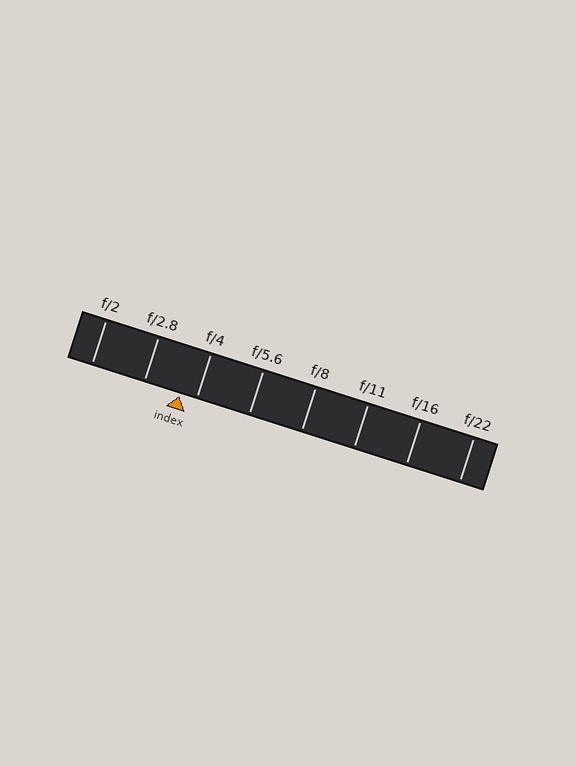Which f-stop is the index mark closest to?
The index mark is closest to f/4.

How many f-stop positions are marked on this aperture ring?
There are 8 f-stop positions marked.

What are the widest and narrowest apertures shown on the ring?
The widest aperture shown is f/2 and the narrowest is f/22.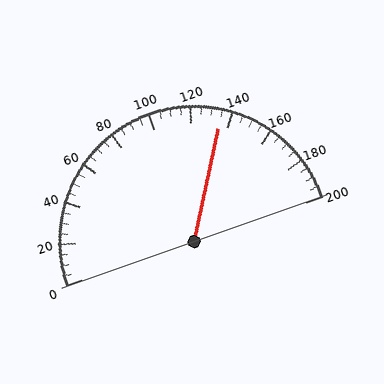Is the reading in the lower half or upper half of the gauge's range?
The reading is in the upper half of the range (0 to 200).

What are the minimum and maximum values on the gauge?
The gauge ranges from 0 to 200.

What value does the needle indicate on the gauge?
The needle indicates approximately 135.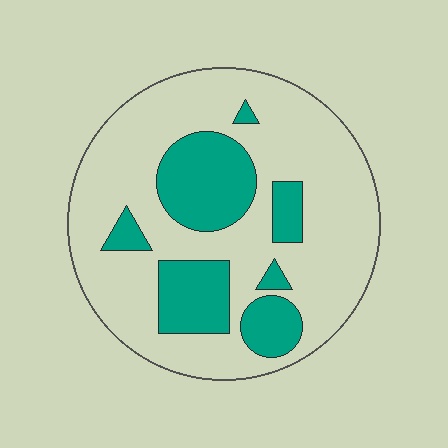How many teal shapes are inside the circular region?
7.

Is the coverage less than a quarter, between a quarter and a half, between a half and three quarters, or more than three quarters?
Between a quarter and a half.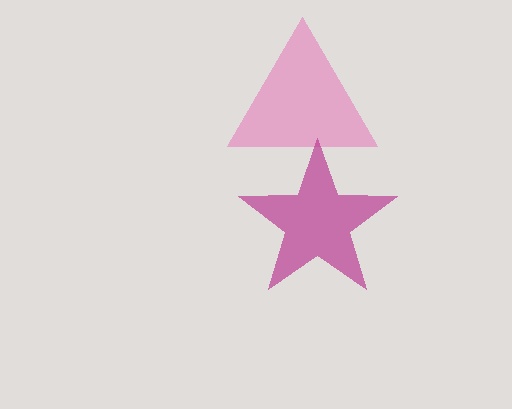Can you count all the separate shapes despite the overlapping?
Yes, there are 2 separate shapes.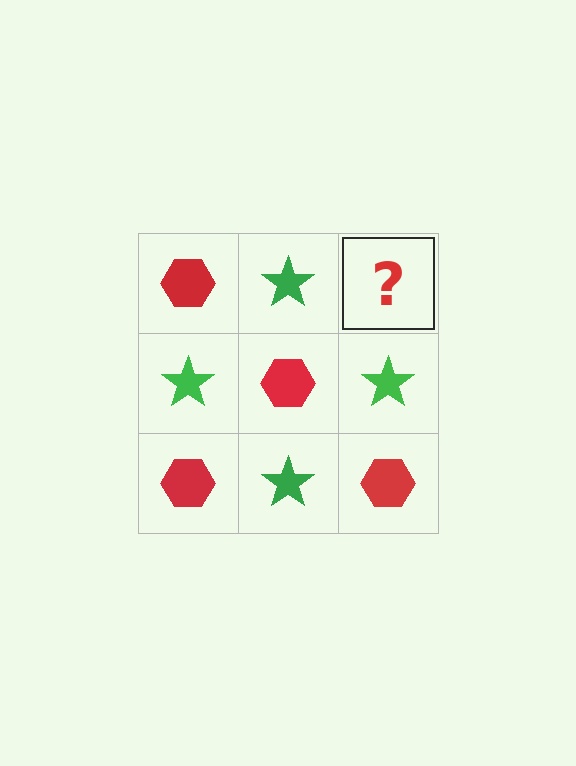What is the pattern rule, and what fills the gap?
The rule is that it alternates red hexagon and green star in a checkerboard pattern. The gap should be filled with a red hexagon.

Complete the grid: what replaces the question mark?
The question mark should be replaced with a red hexagon.